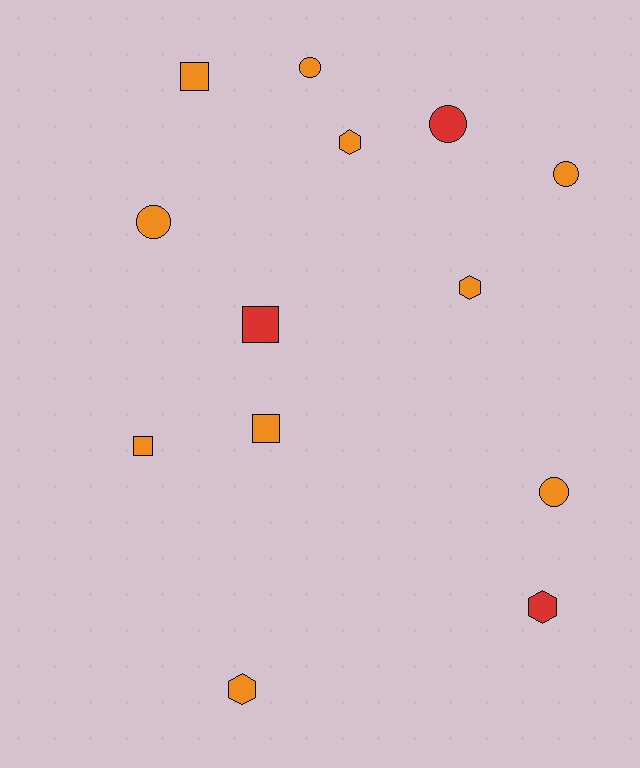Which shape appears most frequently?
Circle, with 5 objects.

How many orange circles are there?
There are 4 orange circles.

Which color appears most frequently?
Orange, with 10 objects.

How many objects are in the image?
There are 13 objects.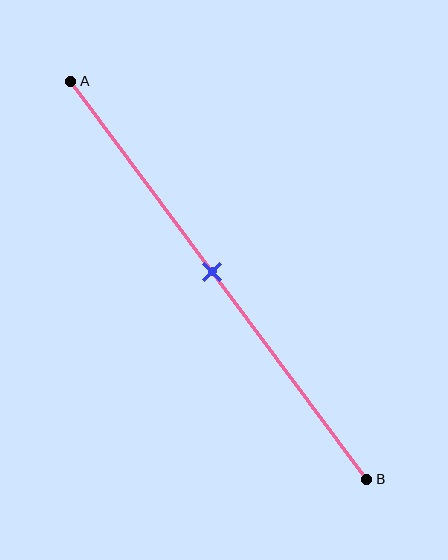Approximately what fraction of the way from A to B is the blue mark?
The blue mark is approximately 50% of the way from A to B.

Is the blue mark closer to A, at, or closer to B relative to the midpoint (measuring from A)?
The blue mark is approximately at the midpoint of segment AB.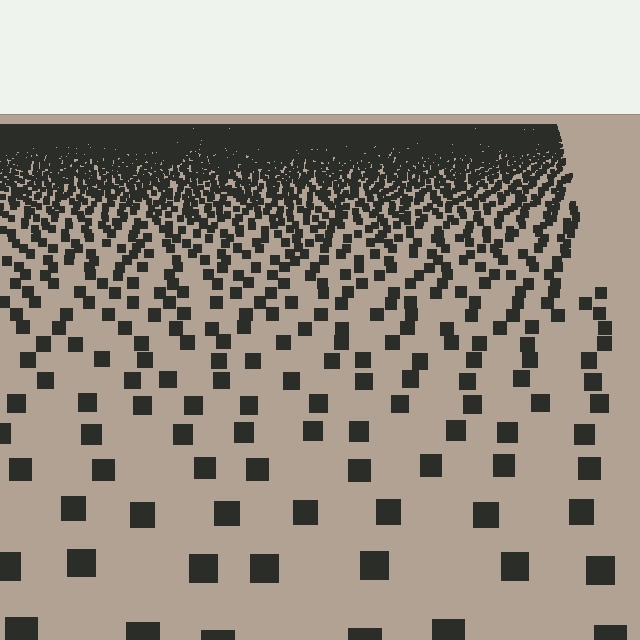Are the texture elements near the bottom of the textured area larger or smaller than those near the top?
Larger. Near the bottom, elements are closer to the viewer and appear at a bigger on-screen size.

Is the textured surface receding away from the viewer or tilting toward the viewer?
The surface is receding away from the viewer. Texture elements get smaller and denser toward the top.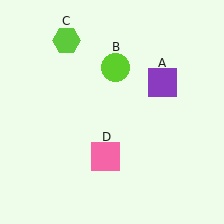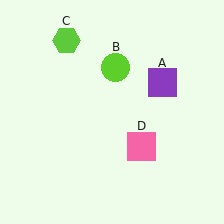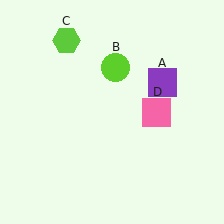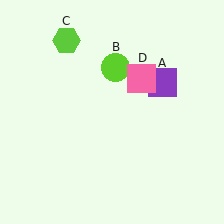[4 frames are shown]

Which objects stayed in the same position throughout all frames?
Purple square (object A) and lime circle (object B) and lime hexagon (object C) remained stationary.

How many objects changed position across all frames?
1 object changed position: pink square (object D).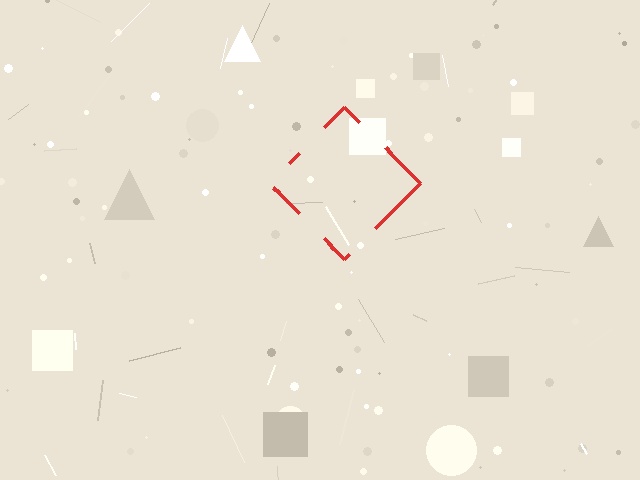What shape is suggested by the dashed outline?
The dashed outline suggests a diamond.